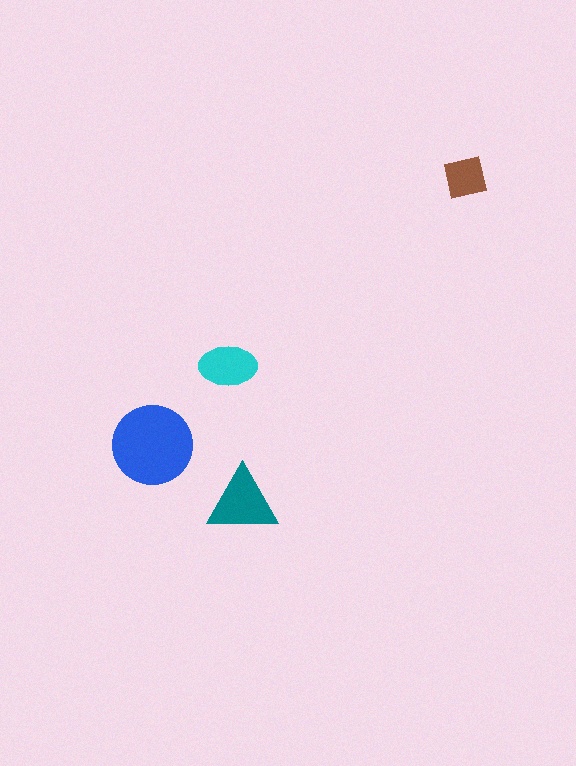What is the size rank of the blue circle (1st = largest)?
1st.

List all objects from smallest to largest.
The brown square, the cyan ellipse, the teal triangle, the blue circle.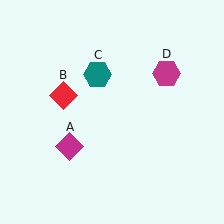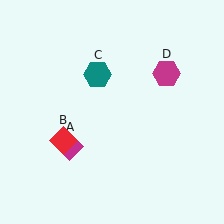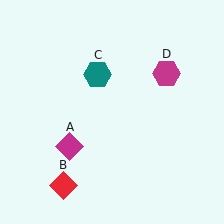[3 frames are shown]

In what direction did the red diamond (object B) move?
The red diamond (object B) moved down.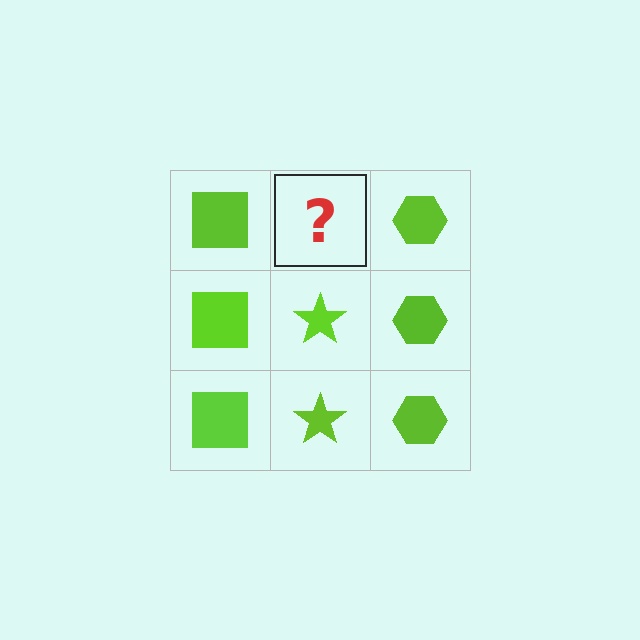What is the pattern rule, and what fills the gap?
The rule is that each column has a consistent shape. The gap should be filled with a lime star.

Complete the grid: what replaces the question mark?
The question mark should be replaced with a lime star.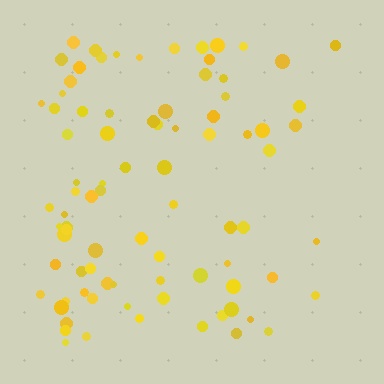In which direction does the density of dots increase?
From right to left, with the left side densest.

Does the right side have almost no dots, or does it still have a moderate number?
Still a moderate number, just noticeably fewer than the left.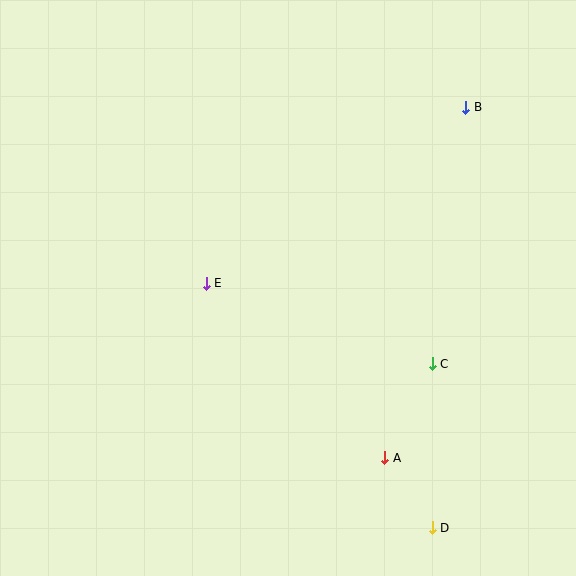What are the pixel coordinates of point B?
Point B is at (466, 108).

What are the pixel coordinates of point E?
Point E is at (206, 283).